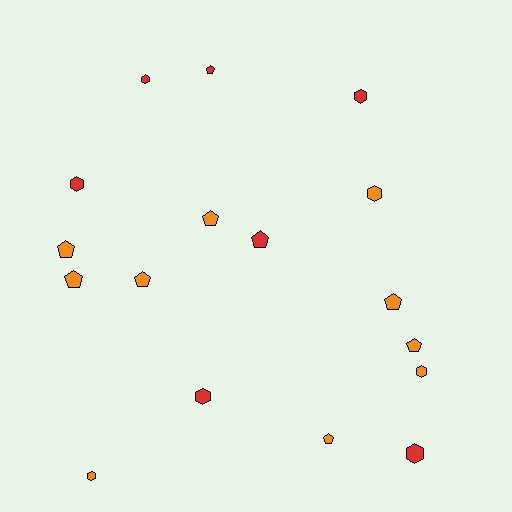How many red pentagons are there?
There are 2 red pentagons.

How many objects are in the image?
There are 17 objects.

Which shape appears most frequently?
Pentagon, with 9 objects.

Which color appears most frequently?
Orange, with 10 objects.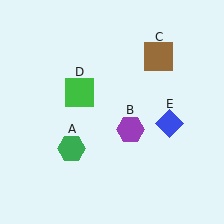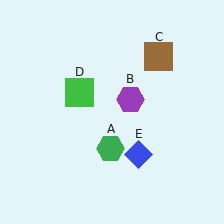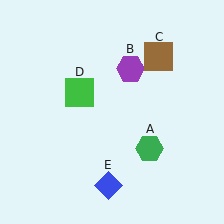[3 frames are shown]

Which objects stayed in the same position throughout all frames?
Brown square (object C) and green square (object D) remained stationary.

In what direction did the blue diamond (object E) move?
The blue diamond (object E) moved down and to the left.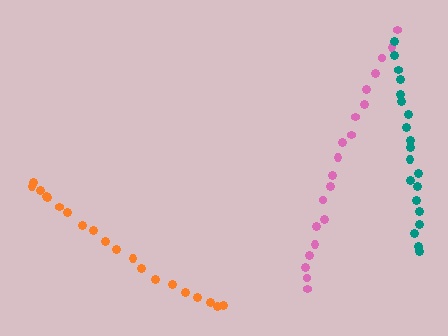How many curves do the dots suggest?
There are 3 distinct paths.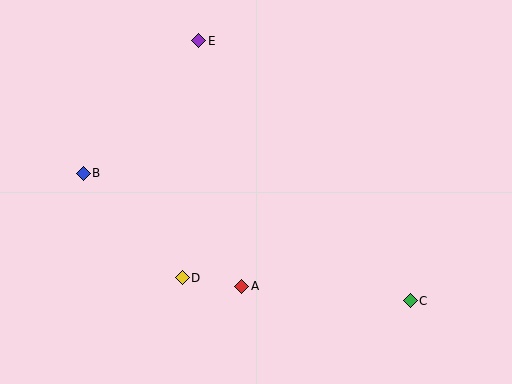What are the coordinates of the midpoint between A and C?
The midpoint between A and C is at (326, 294).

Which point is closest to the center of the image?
Point A at (242, 287) is closest to the center.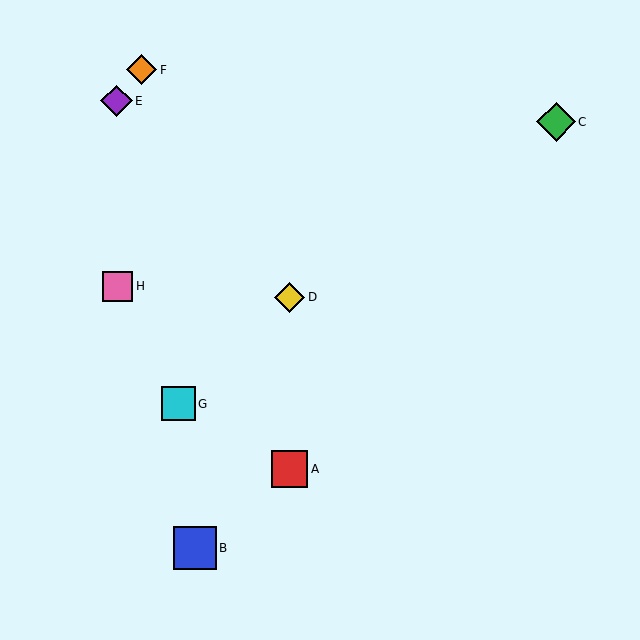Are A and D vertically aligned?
Yes, both are at x≈290.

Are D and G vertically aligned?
No, D is at x≈290 and G is at x≈179.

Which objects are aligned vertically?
Objects A, D are aligned vertically.